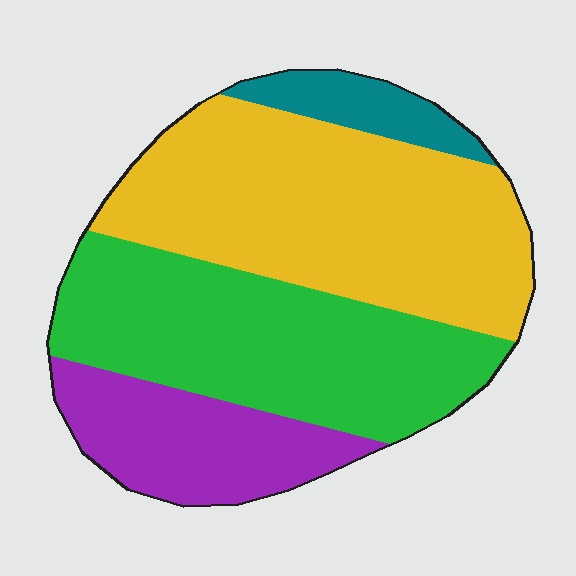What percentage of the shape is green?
Green covers 35% of the shape.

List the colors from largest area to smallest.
From largest to smallest: yellow, green, purple, teal.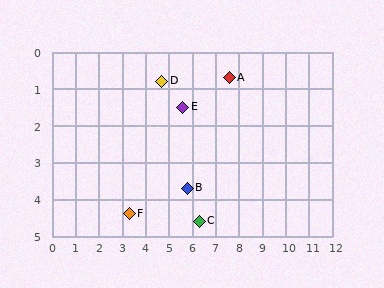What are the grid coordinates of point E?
Point E is at approximately (5.6, 1.5).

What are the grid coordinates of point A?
Point A is at approximately (7.6, 0.7).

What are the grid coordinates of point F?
Point F is at approximately (3.3, 4.4).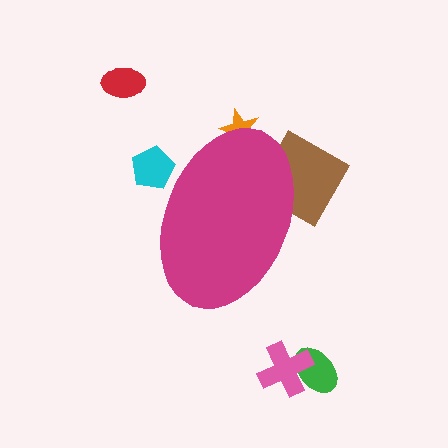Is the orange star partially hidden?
Yes, the orange star is partially hidden behind the magenta ellipse.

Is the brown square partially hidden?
Yes, the brown square is partially hidden behind the magenta ellipse.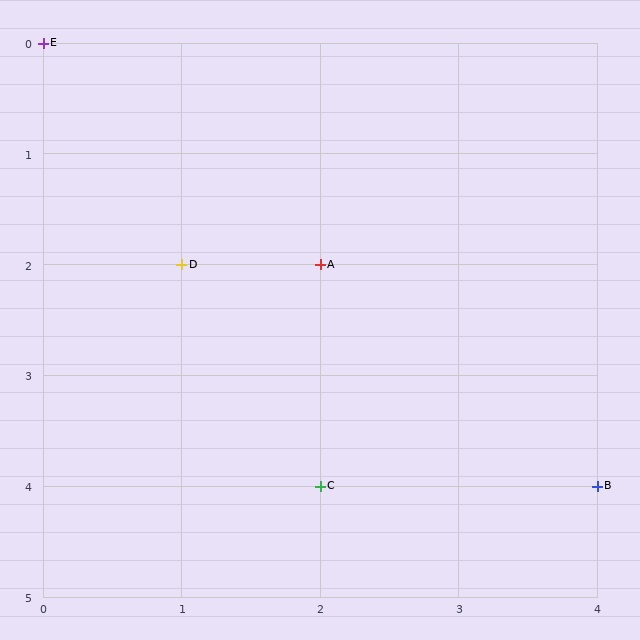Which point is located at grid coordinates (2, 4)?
Point C is at (2, 4).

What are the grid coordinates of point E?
Point E is at grid coordinates (0, 0).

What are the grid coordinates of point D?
Point D is at grid coordinates (1, 2).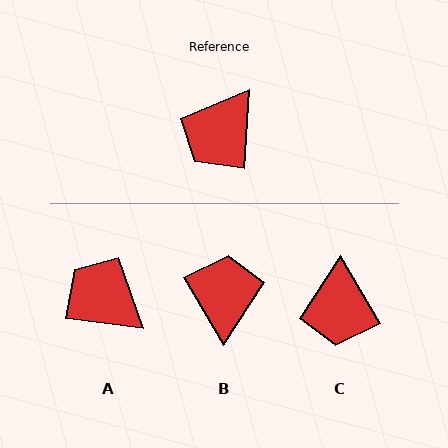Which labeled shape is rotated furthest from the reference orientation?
B, about 146 degrees away.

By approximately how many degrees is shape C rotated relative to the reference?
Approximately 34 degrees counter-clockwise.